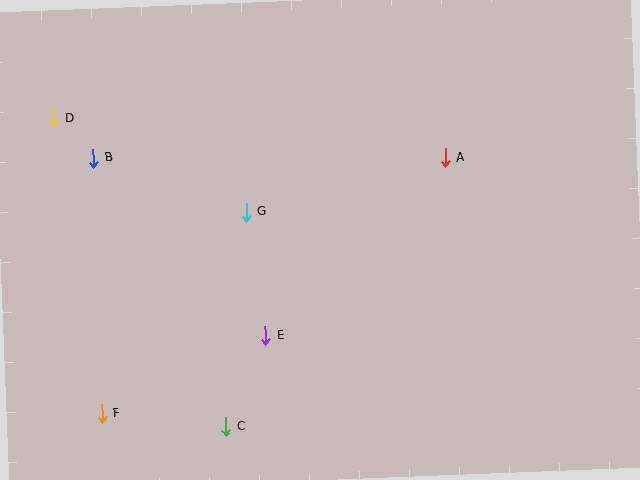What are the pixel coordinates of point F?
Point F is at (102, 413).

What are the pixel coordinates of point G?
Point G is at (246, 212).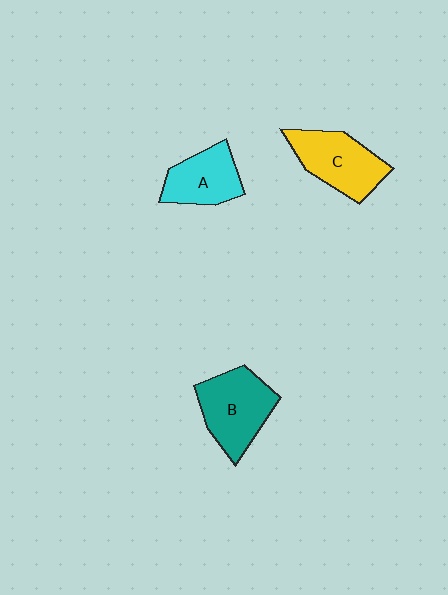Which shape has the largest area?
Shape B (teal).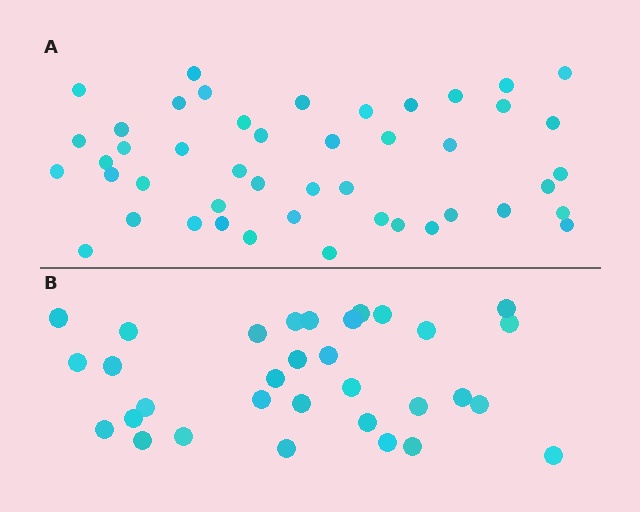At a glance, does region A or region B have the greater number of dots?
Region A (the top region) has more dots.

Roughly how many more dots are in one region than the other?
Region A has approximately 15 more dots than region B.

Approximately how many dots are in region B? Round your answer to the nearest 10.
About 30 dots. (The exact count is 32, which rounds to 30.)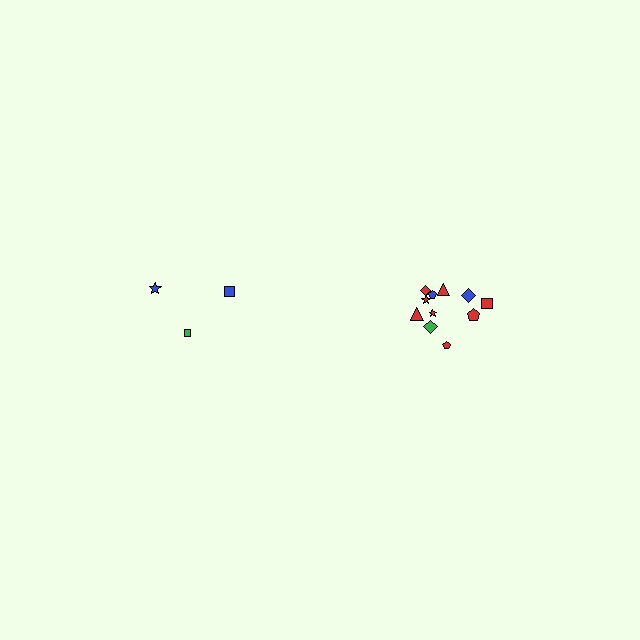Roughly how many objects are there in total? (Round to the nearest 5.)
Roughly 15 objects in total.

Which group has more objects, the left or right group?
The right group.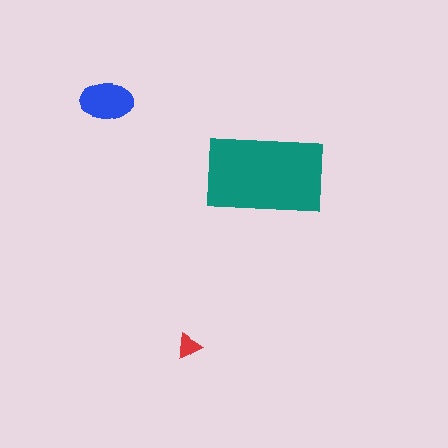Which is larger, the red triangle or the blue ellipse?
The blue ellipse.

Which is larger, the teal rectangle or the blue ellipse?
The teal rectangle.